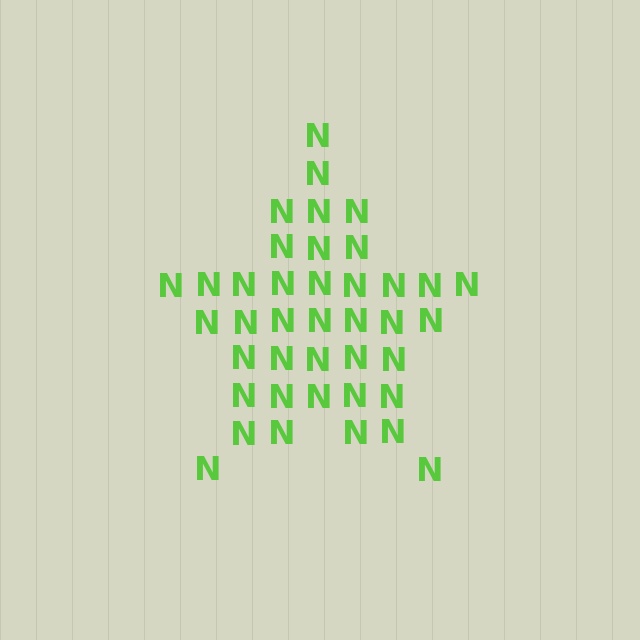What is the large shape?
The large shape is a star.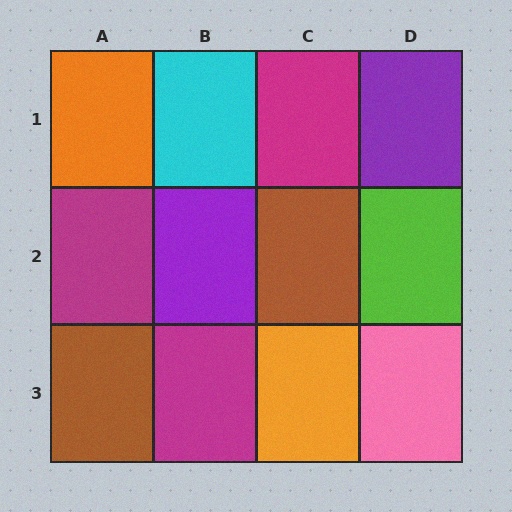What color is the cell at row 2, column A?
Magenta.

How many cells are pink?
1 cell is pink.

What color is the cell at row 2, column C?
Brown.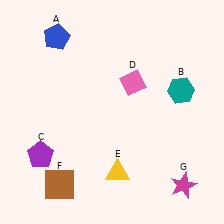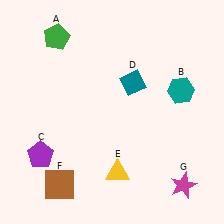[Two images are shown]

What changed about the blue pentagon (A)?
In Image 1, A is blue. In Image 2, it changed to green.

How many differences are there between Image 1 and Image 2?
There are 2 differences between the two images.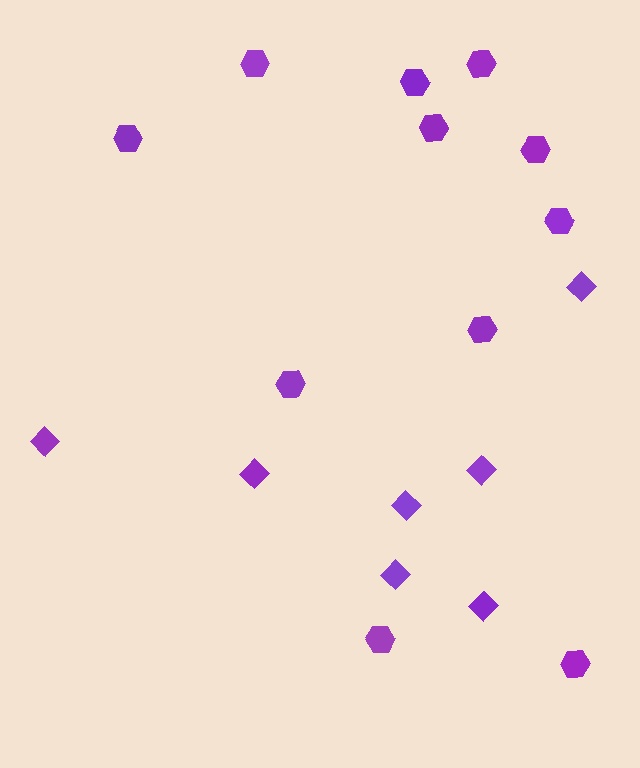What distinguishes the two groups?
There are 2 groups: one group of diamonds (7) and one group of hexagons (11).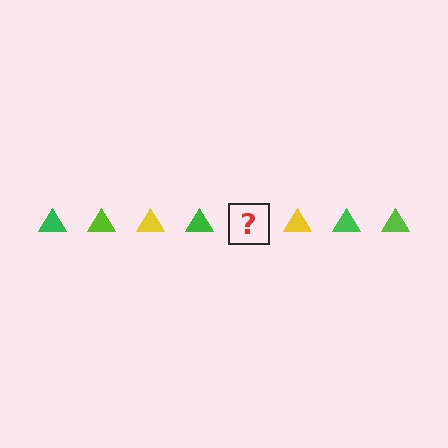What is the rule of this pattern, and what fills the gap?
The rule is that the pattern cycles through green, lime, yellow triangles. The gap should be filled with a lime triangle.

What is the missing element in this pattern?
The missing element is a lime triangle.